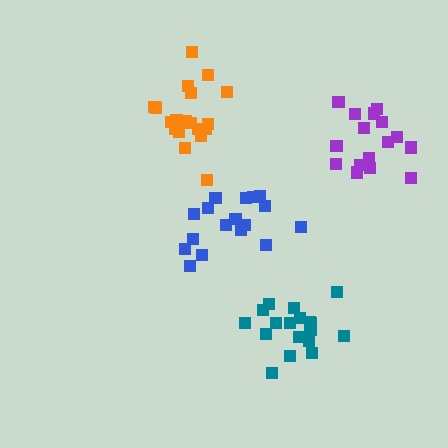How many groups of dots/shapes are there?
There are 4 groups.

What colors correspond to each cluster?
The clusters are colored: teal, blue, orange, purple.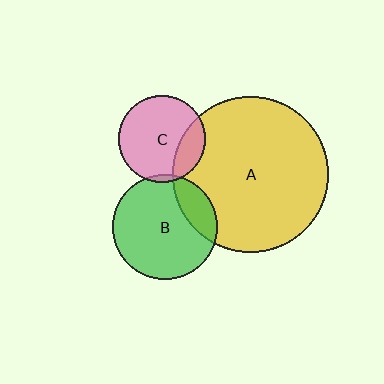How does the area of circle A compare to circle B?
Approximately 2.2 times.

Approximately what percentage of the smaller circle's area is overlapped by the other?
Approximately 20%.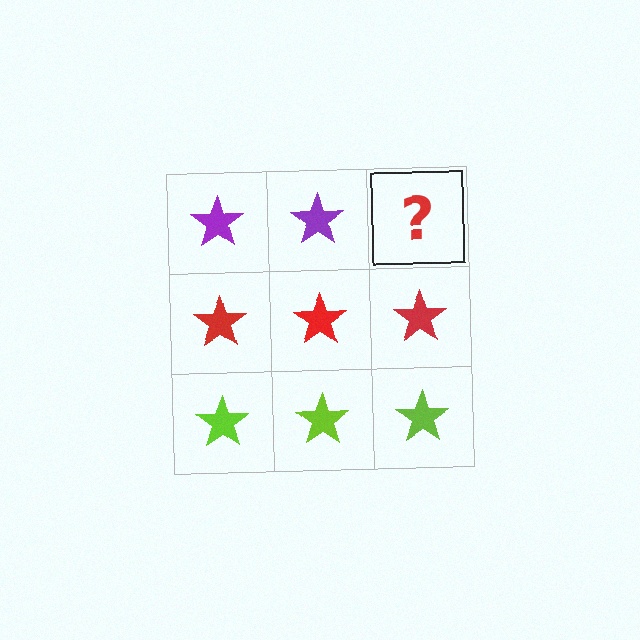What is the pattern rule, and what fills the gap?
The rule is that each row has a consistent color. The gap should be filled with a purple star.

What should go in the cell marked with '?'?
The missing cell should contain a purple star.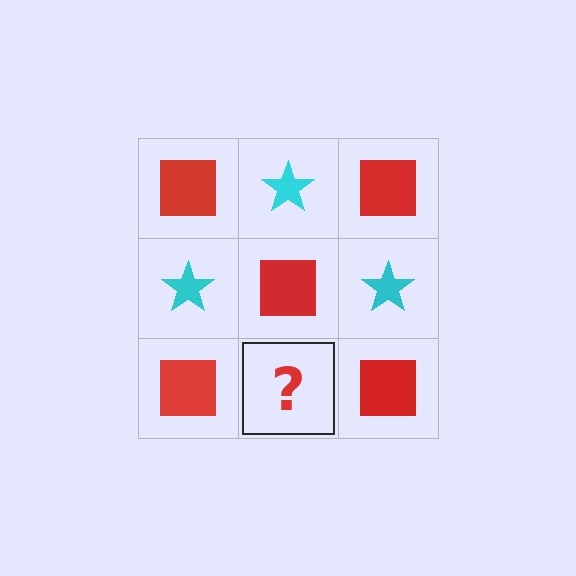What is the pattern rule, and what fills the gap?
The rule is that it alternates red square and cyan star in a checkerboard pattern. The gap should be filled with a cyan star.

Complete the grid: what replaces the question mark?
The question mark should be replaced with a cyan star.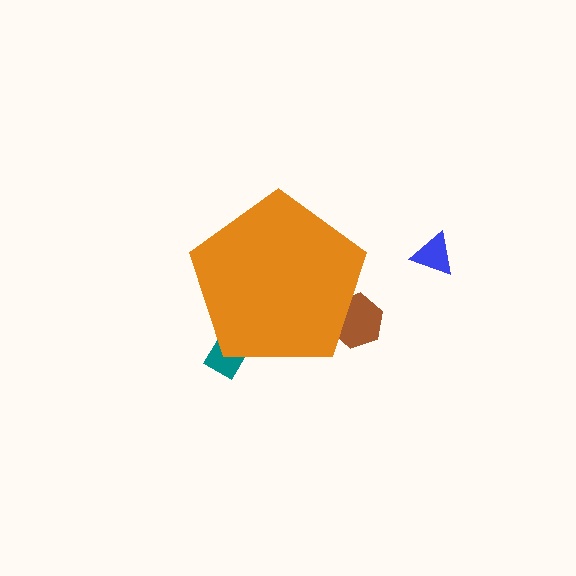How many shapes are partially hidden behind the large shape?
2 shapes are partially hidden.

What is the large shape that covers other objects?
An orange pentagon.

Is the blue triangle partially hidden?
No, the blue triangle is fully visible.